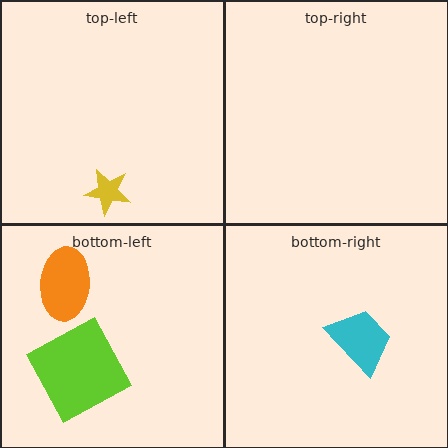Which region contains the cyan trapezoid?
The bottom-right region.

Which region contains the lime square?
The bottom-left region.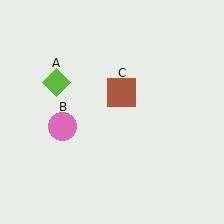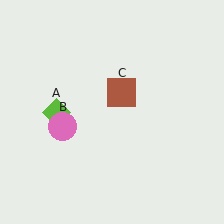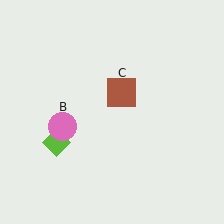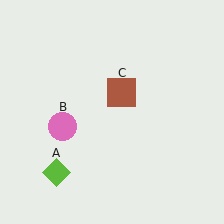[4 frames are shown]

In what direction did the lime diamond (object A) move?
The lime diamond (object A) moved down.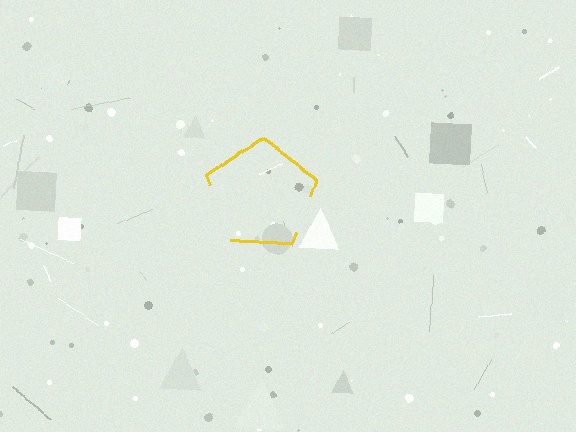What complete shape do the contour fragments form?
The contour fragments form a pentagon.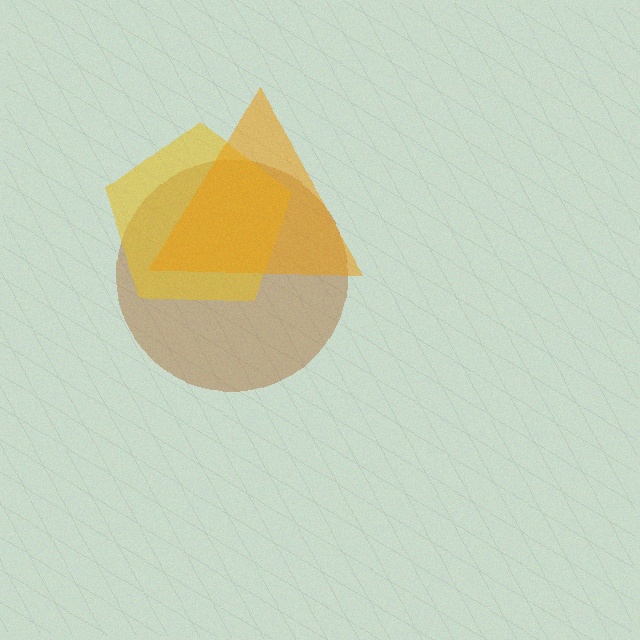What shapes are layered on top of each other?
The layered shapes are: a brown circle, a yellow pentagon, an orange triangle.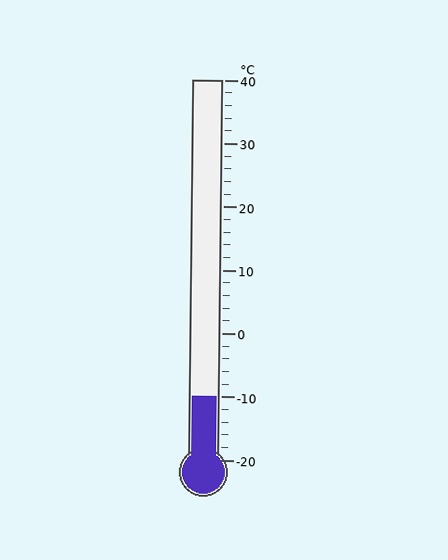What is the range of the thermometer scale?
The thermometer scale ranges from -20°C to 40°C.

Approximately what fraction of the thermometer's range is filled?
The thermometer is filled to approximately 15% of its range.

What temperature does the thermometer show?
The thermometer shows approximately -10°C.